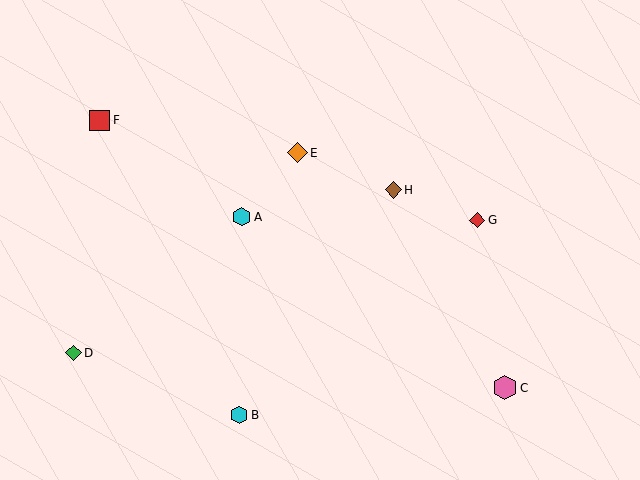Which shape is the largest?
The pink hexagon (labeled C) is the largest.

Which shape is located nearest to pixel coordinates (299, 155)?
The orange diamond (labeled E) at (297, 153) is nearest to that location.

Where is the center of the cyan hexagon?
The center of the cyan hexagon is at (242, 217).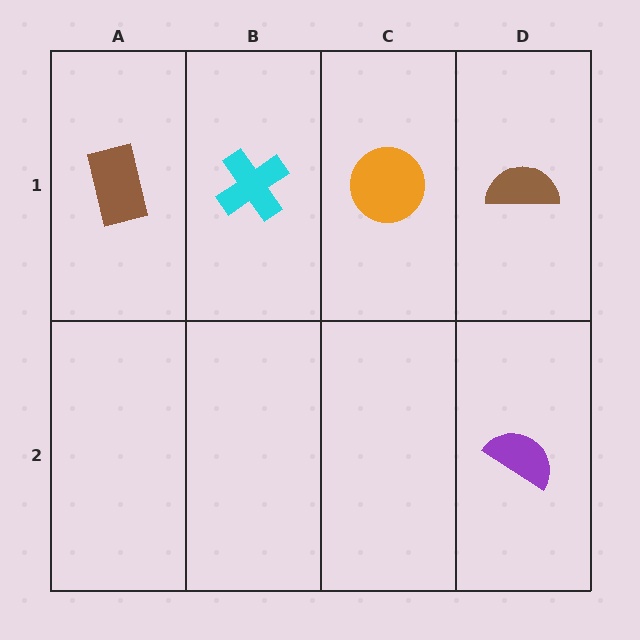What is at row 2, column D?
A purple semicircle.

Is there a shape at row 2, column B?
No, that cell is empty.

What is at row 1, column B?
A cyan cross.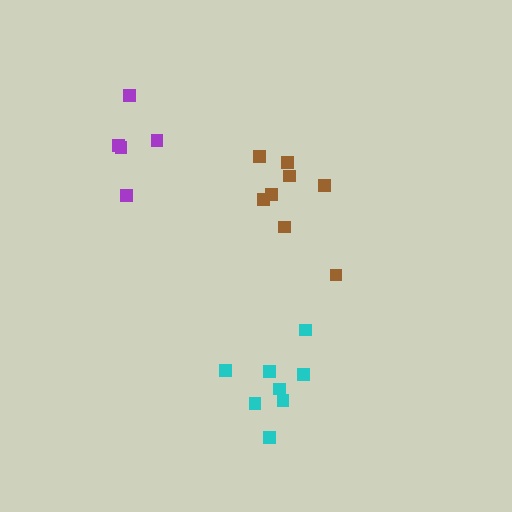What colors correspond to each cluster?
The clusters are colored: brown, cyan, purple.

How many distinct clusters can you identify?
There are 3 distinct clusters.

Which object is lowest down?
The cyan cluster is bottommost.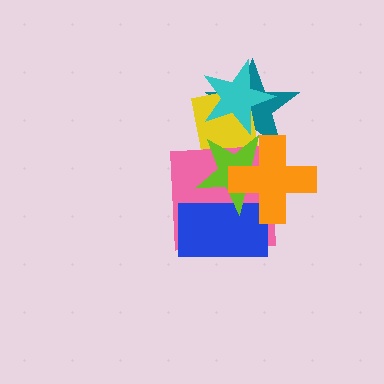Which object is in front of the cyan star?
The lime star is in front of the cyan star.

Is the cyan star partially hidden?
Yes, it is partially covered by another shape.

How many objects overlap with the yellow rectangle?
5 objects overlap with the yellow rectangle.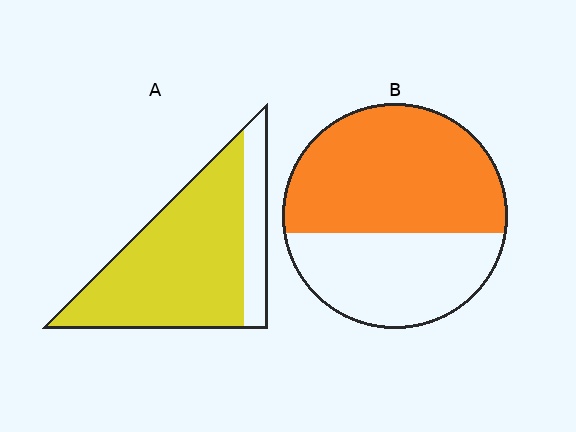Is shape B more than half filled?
Yes.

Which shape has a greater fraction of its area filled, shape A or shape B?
Shape A.